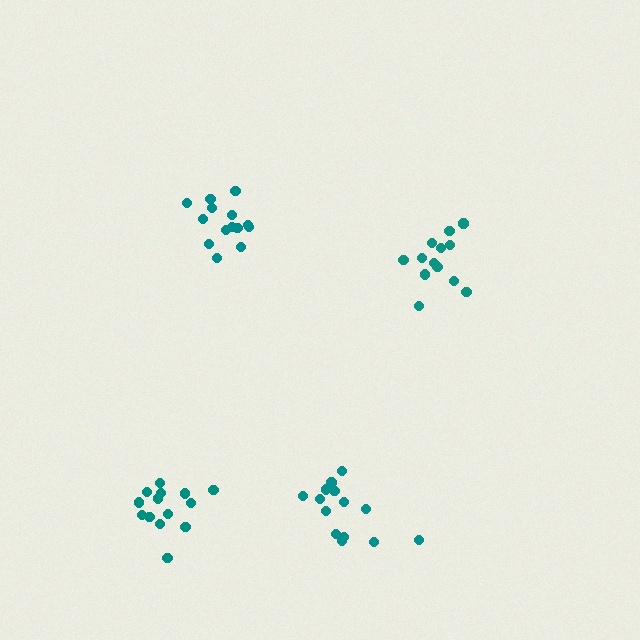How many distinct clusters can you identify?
There are 4 distinct clusters.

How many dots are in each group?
Group 1: 13 dots, Group 2: 14 dots, Group 3: 14 dots, Group 4: 14 dots (55 total).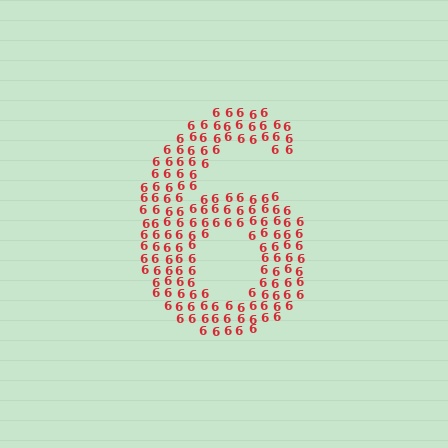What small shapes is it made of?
It is made of small digit 6's.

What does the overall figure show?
The overall figure shows the digit 6.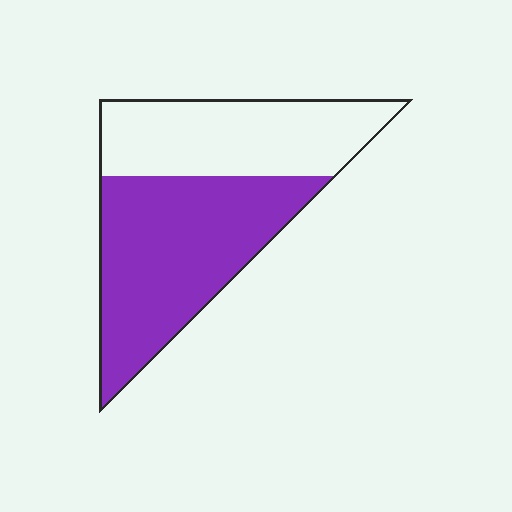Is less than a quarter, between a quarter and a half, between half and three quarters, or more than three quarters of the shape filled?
Between half and three quarters.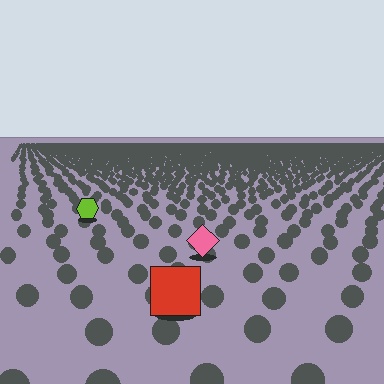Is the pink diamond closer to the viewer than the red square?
No. The red square is closer — you can tell from the texture gradient: the ground texture is coarser near it.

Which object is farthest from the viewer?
The lime hexagon is farthest from the viewer. It appears smaller and the ground texture around it is denser.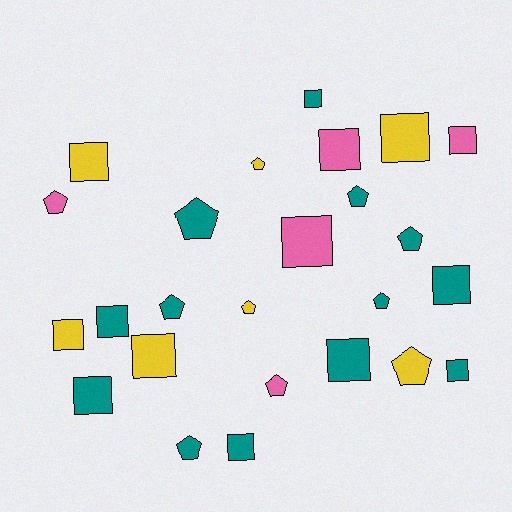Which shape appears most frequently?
Square, with 14 objects.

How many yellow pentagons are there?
There are 3 yellow pentagons.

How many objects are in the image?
There are 25 objects.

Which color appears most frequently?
Teal, with 13 objects.